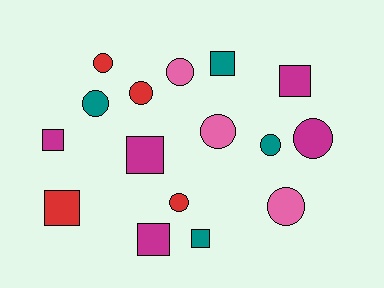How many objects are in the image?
There are 16 objects.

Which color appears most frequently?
Magenta, with 5 objects.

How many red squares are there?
There is 1 red square.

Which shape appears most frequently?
Circle, with 9 objects.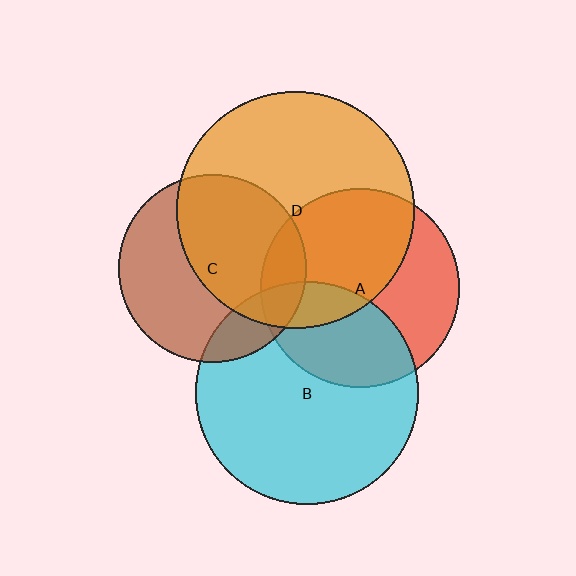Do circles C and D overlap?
Yes.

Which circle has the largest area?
Circle D (orange).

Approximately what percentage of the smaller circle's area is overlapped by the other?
Approximately 50%.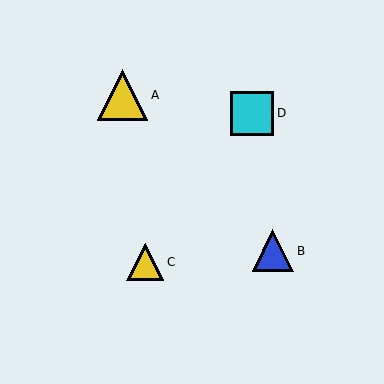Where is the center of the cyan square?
The center of the cyan square is at (252, 113).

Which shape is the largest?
The yellow triangle (labeled A) is the largest.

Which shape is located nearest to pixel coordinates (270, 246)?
The blue triangle (labeled B) at (273, 251) is nearest to that location.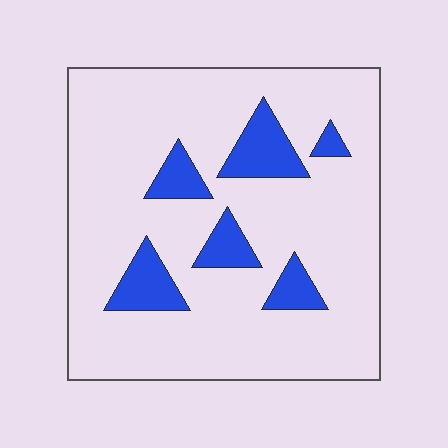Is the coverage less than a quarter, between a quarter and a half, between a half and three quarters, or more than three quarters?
Less than a quarter.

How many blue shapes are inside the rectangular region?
6.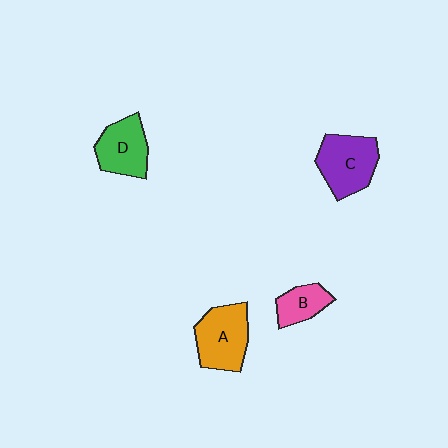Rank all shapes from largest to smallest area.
From largest to smallest: C (purple), A (orange), D (green), B (pink).